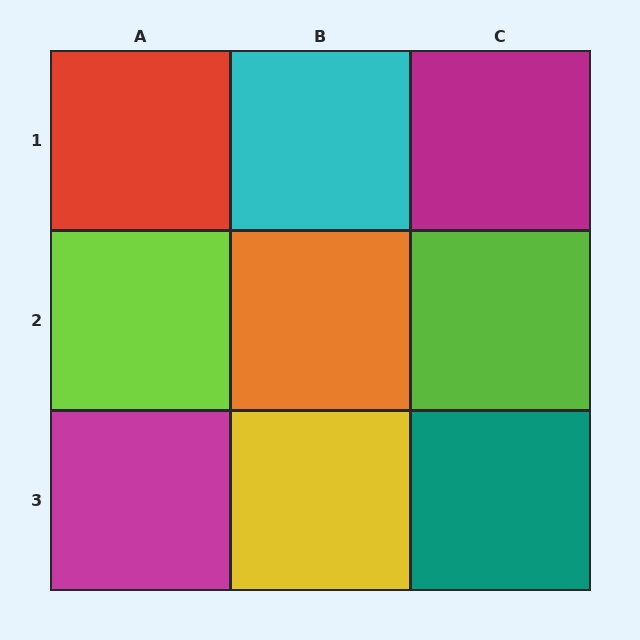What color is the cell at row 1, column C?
Magenta.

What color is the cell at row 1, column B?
Cyan.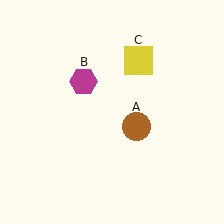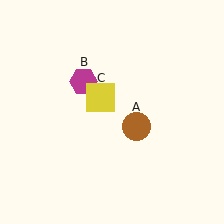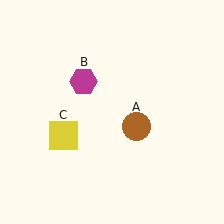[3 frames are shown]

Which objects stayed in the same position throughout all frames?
Brown circle (object A) and magenta hexagon (object B) remained stationary.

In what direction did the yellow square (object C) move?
The yellow square (object C) moved down and to the left.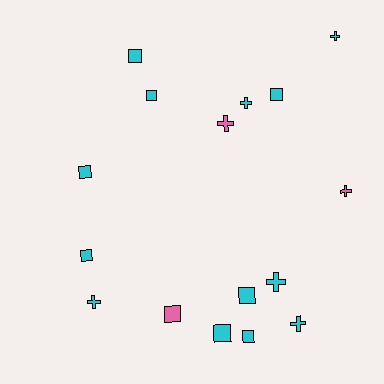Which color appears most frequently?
Cyan, with 13 objects.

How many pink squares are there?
There is 1 pink square.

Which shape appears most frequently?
Square, with 9 objects.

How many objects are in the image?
There are 16 objects.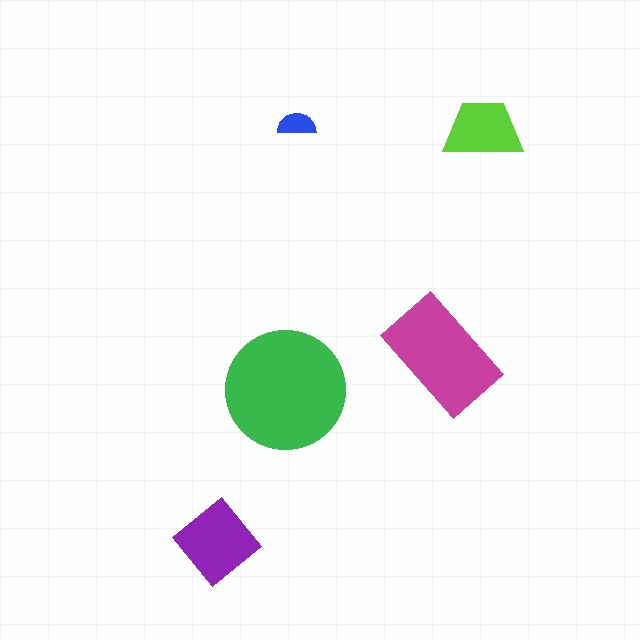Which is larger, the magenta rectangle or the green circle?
The green circle.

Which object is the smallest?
The blue semicircle.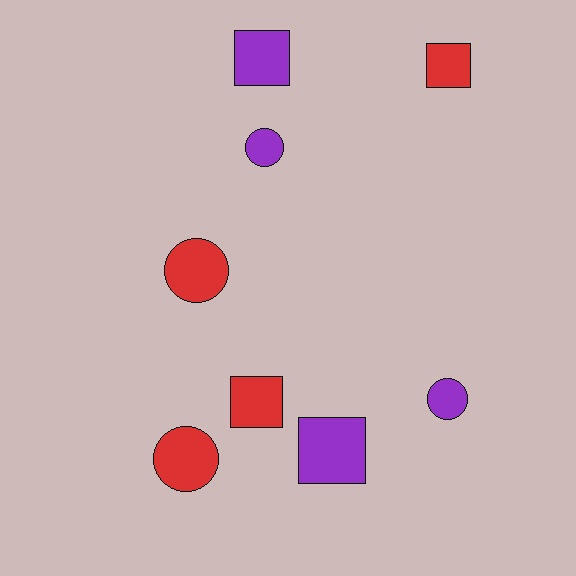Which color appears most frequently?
Purple, with 4 objects.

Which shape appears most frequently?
Circle, with 4 objects.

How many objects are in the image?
There are 8 objects.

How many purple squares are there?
There are 2 purple squares.